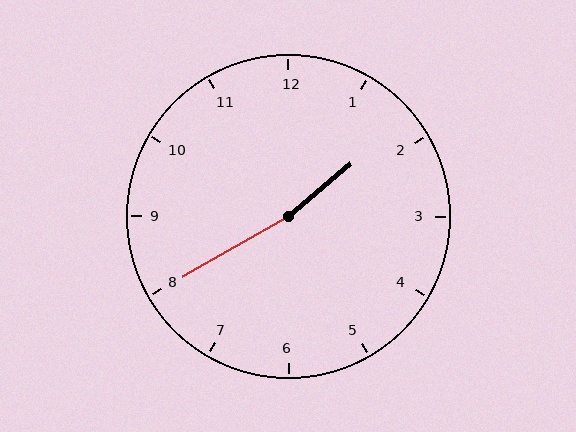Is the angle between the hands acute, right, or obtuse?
It is obtuse.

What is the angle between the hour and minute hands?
Approximately 170 degrees.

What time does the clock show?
1:40.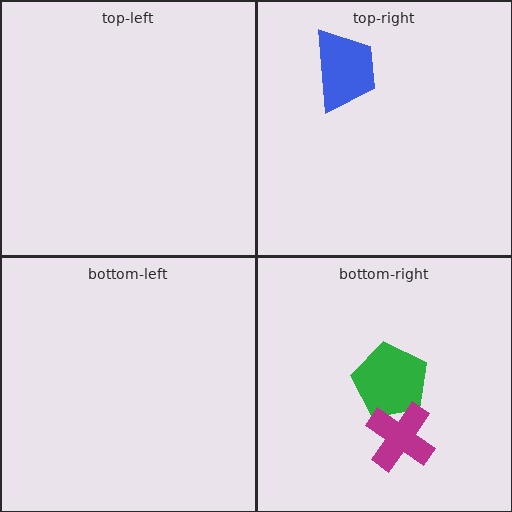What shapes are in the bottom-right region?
The green pentagon, the magenta cross.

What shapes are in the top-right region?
The blue trapezoid.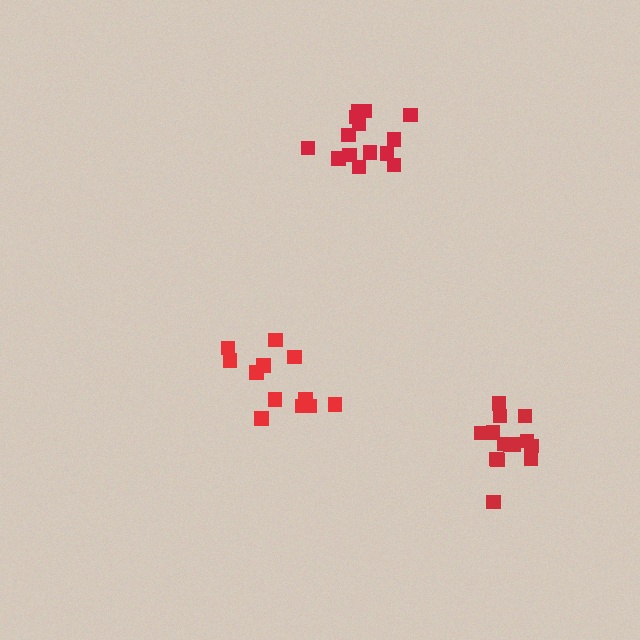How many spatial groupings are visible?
There are 3 spatial groupings.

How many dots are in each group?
Group 1: 12 dots, Group 2: 14 dots, Group 3: 14 dots (40 total).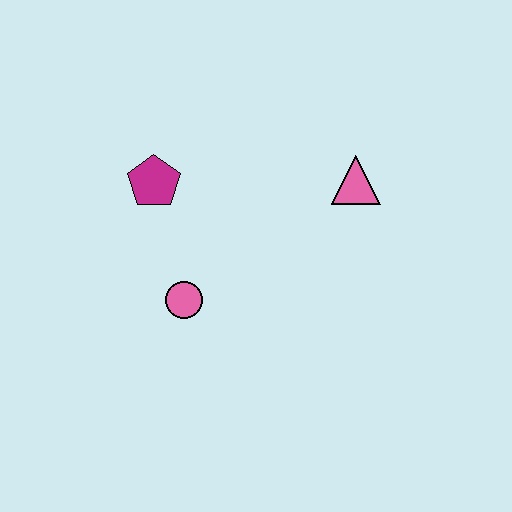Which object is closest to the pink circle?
The magenta pentagon is closest to the pink circle.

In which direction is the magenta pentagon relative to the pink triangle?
The magenta pentagon is to the left of the pink triangle.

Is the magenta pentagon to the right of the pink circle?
No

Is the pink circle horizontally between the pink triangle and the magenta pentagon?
Yes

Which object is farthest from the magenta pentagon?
The pink triangle is farthest from the magenta pentagon.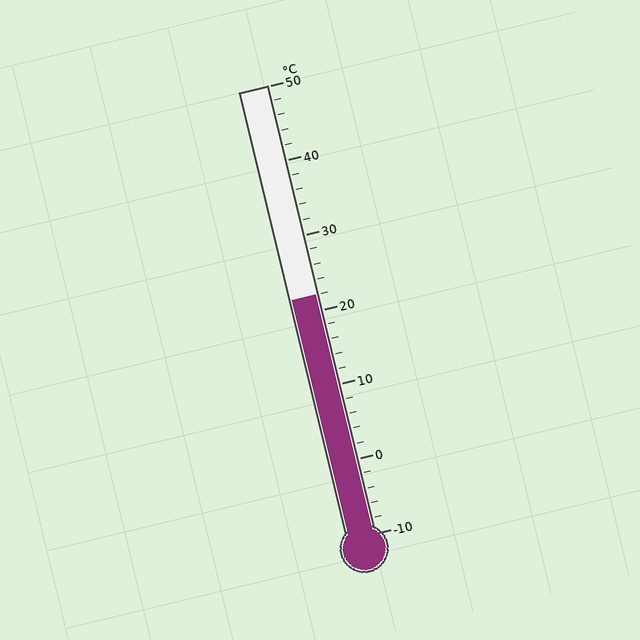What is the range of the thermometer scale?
The thermometer scale ranges from -10°C to 50°C.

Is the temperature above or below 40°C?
The temperature is below 40°C.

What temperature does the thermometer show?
The thermometer shows approximately 22°C.